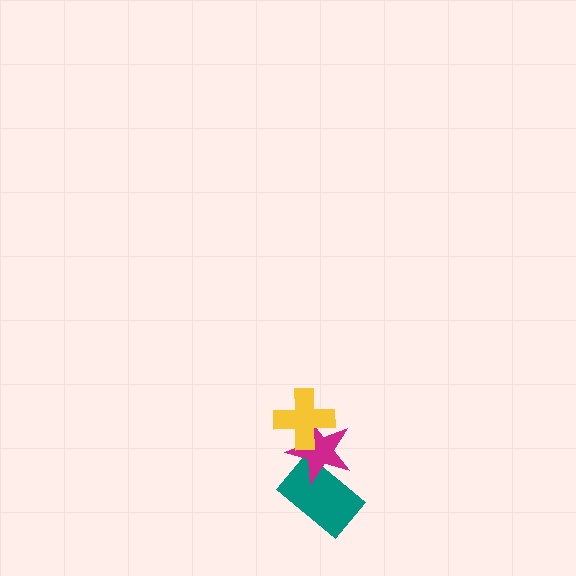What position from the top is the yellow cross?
The yellow cross is 1st from the top.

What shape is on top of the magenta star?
The yellow cross is on top of the magenta star.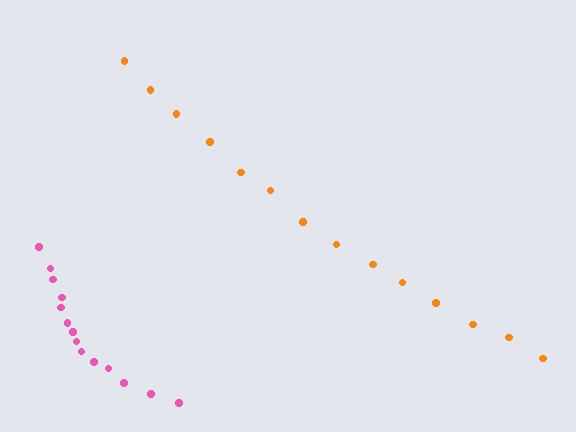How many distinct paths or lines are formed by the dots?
There are 2 distinct paths.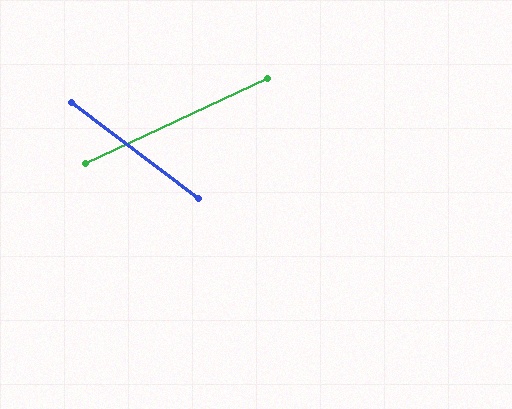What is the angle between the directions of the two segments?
Approximately 62 degrees.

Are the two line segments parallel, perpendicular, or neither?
Neither parallel nor perpendicular — they differ by about 62°.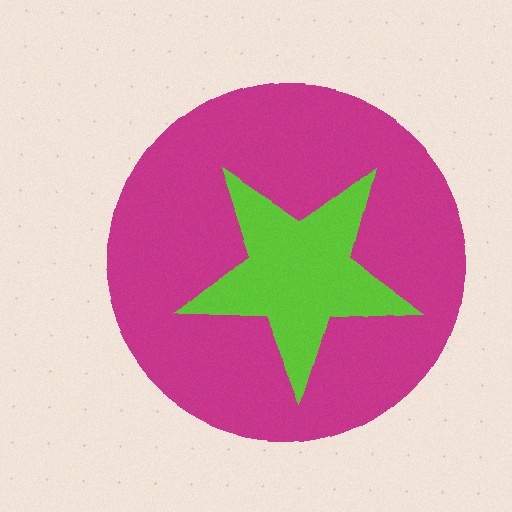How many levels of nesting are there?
2.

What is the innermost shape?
The lime star.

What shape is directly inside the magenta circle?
The lime star.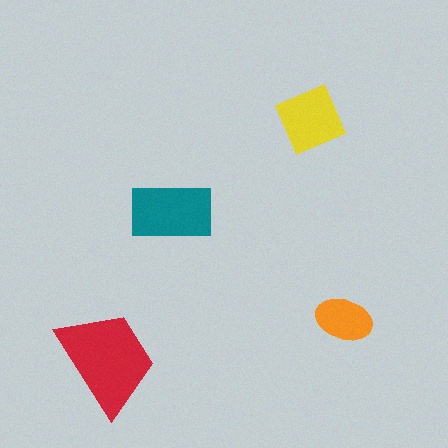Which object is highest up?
The yellow diamond is topmost.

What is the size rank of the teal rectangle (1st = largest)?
2nd.